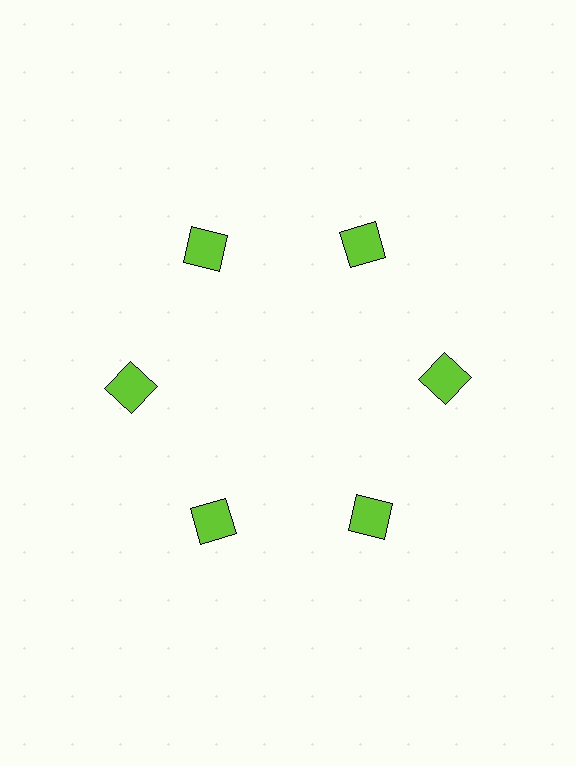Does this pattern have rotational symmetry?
Yes, this pattern has 6-fold rotational symmetry. It looks the same after rotating 60 degrees around the center.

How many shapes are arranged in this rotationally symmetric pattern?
There are 6 shapes, arranged in 6 groups of 1.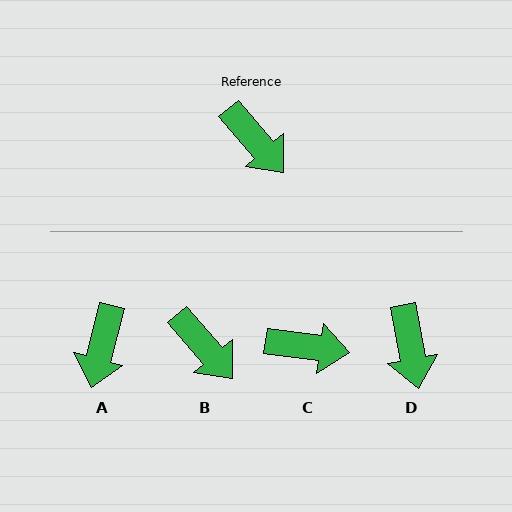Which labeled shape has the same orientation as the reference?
B.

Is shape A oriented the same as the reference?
No, it is off by about 55 degrees.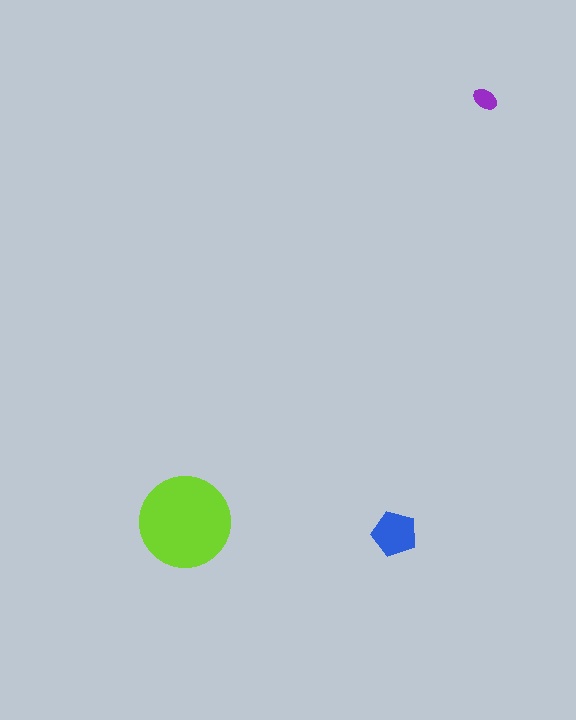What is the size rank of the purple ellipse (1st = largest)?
3rd.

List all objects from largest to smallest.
The lime circle, the blue pentagon, the purple ellipse.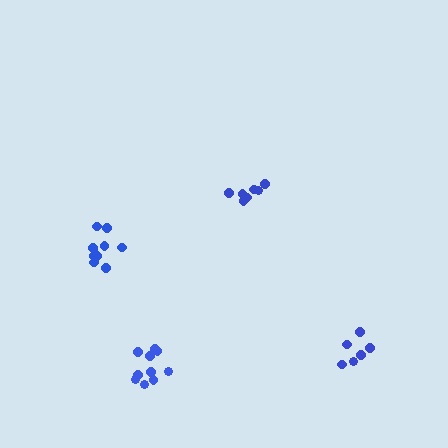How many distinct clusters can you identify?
There are 4 distinct clusters.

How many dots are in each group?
Group 1: 8 dots, Group 2: 6 dots, Group 3: 10 dots, Group 4: 10 dots (34 total).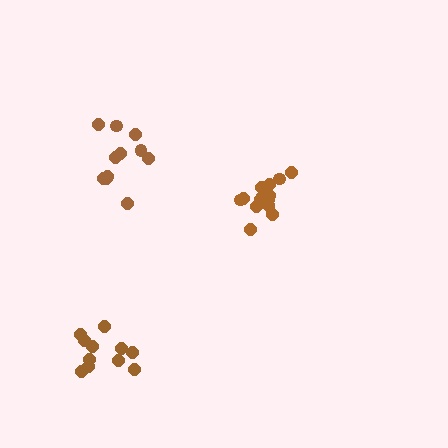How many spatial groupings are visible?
There are 3 spatial groupings.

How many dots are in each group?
Group 1: 14 dots, Group 2: 11 dots, Group 3: 11 dots (36 total).